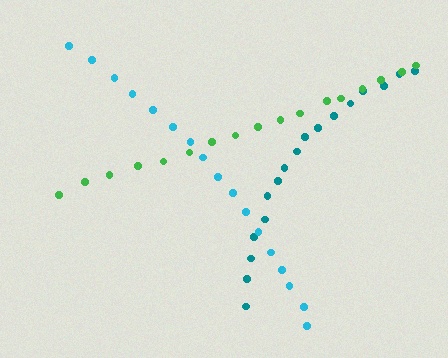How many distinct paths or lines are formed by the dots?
There are 3 distinct paths.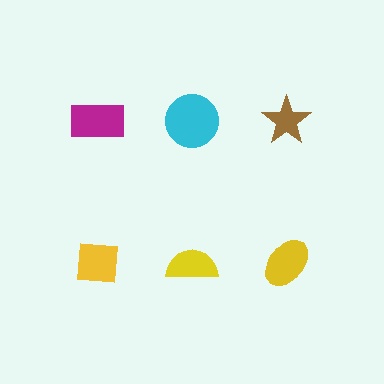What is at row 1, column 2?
A cyan circle.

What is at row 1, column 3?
A brown star.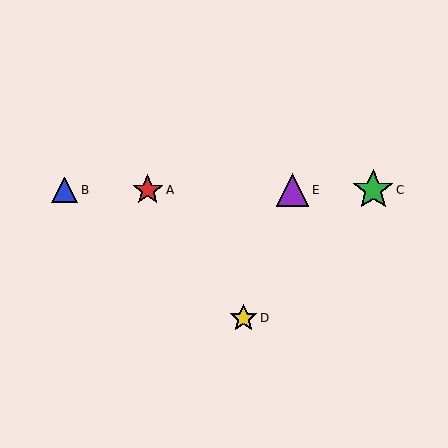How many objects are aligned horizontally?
4 objects (A, B, C, E) are aligned horizontally.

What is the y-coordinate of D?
Object D is at y≈318.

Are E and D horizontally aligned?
No, E is at y≈190 and D is at y≈318.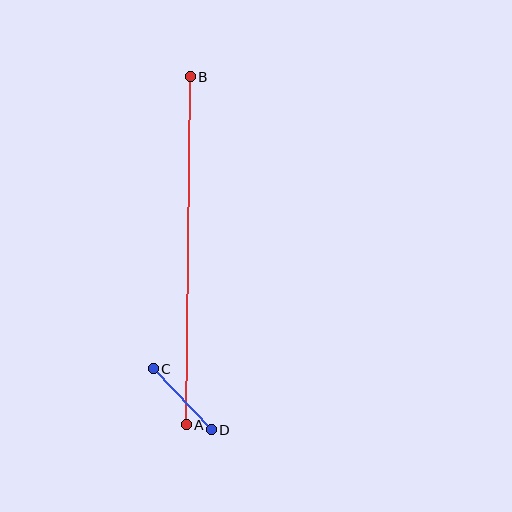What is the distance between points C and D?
The distance is approximately 84 pixels.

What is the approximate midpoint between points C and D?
The midpoint is at approximately (182, 399) pixels.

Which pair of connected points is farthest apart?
Points A and B are farthest apart.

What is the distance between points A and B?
The distance is approximately 348 pixels.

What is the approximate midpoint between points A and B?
The midpoint is at approximately (188, 251) pixels.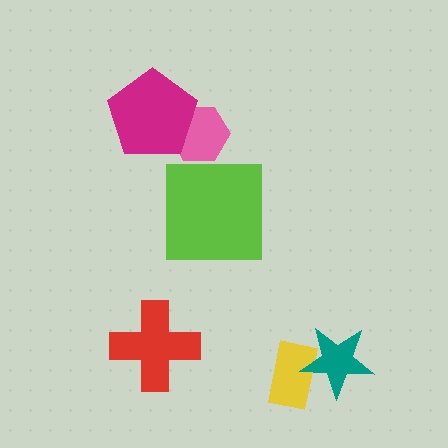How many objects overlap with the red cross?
0 objects overlap with the red cross.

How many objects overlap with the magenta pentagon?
1 object overlaps with the magenta pentagon.